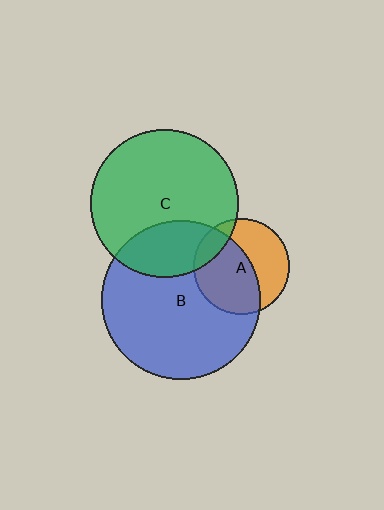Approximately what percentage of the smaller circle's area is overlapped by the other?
Approximately 55%.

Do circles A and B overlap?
Yes.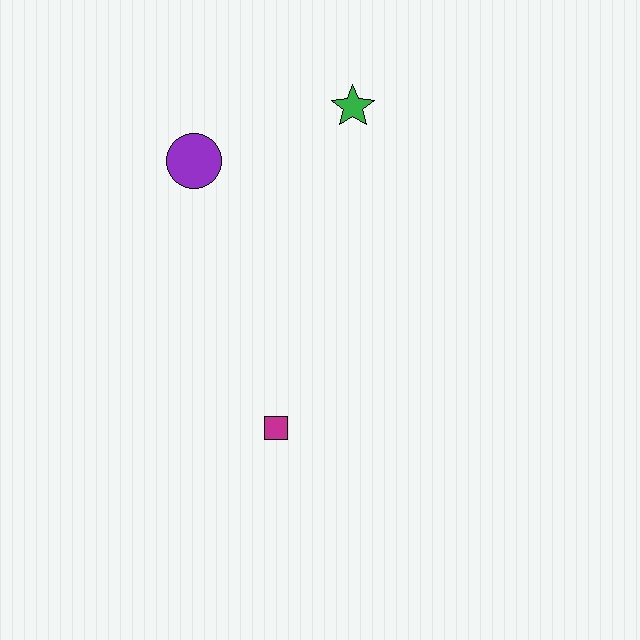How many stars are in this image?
There is 1 star.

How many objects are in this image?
There are 3 objects.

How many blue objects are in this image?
There are no blue objects.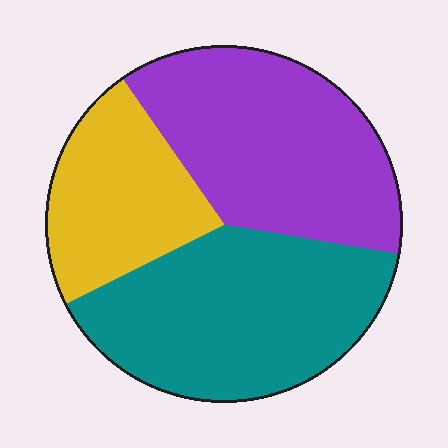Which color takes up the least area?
Yellow, at roughly 25%.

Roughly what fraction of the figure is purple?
Purple covers around 35% of the figure.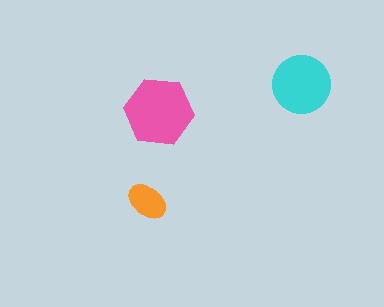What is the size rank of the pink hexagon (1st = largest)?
1st.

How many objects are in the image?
There are 3 objects in the image.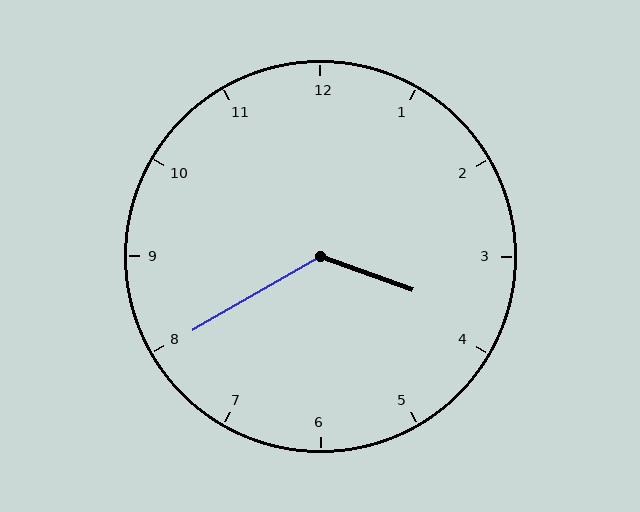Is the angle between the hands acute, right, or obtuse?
It is obtuse.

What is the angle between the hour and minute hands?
Approximately 130 degrees.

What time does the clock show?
3:40.